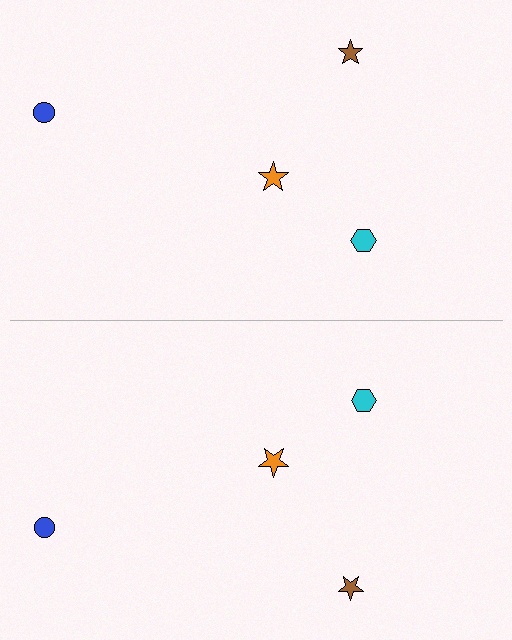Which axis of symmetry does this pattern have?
The pattern has a horizontal axis of symmetry running through the center of the image.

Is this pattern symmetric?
Yes, this pattern has bilateral (reflection) symmetry.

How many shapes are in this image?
There are 8 shapes in this image.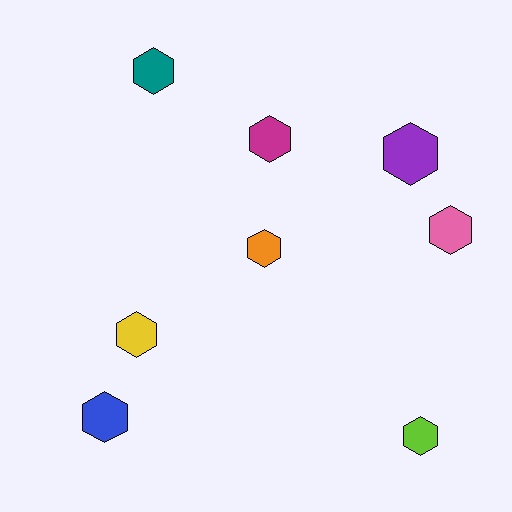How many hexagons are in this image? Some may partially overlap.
There are 8 hexagons.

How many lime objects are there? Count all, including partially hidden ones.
There is 1 lime object.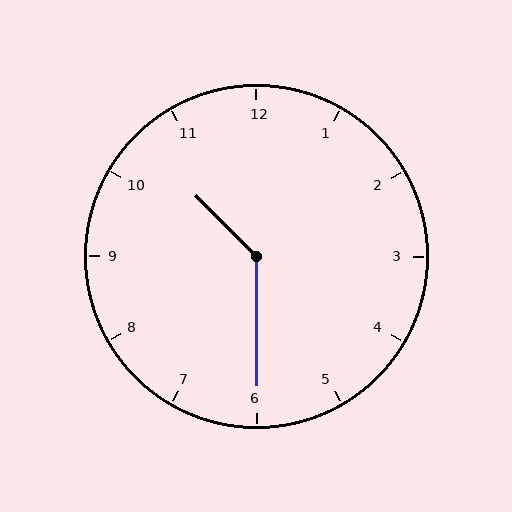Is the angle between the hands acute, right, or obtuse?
It is obtuse.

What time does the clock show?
10:30.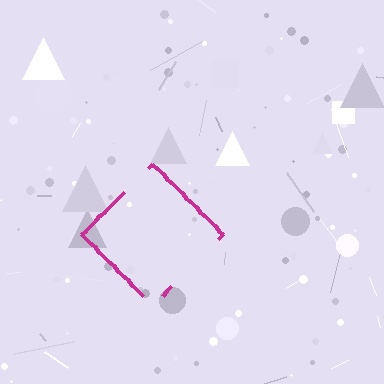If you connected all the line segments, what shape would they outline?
They would outline a diamond.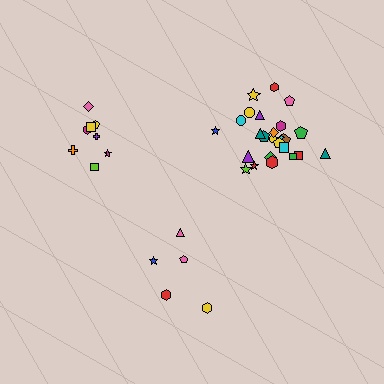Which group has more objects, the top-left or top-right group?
The top-right group.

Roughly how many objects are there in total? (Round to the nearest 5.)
Roughly 40 objects in total.